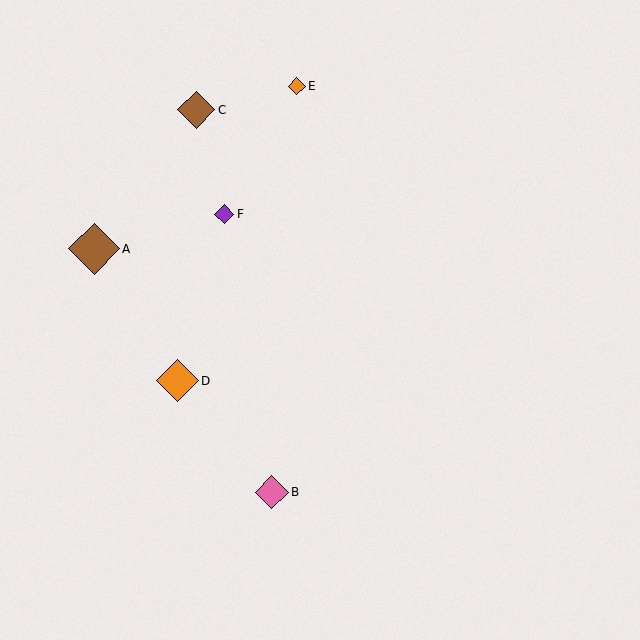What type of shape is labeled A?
Shape A is a brown diamond.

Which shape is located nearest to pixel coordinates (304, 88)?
The orange diamond (labeled E) at (297, 86) is nearest to that location.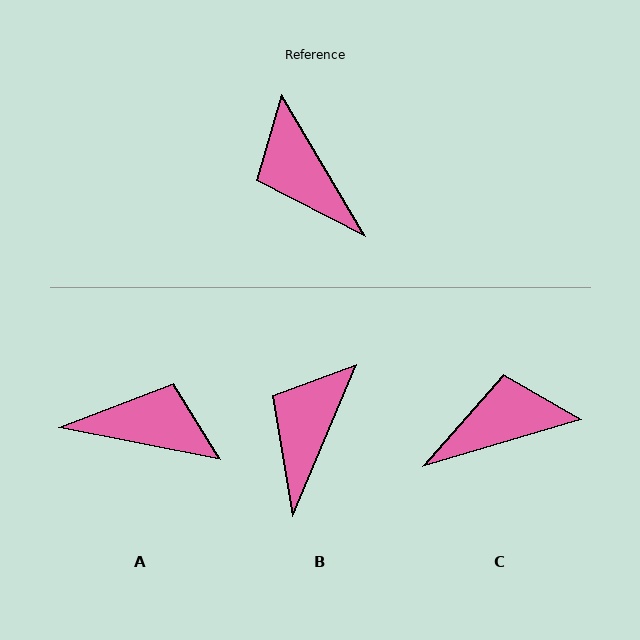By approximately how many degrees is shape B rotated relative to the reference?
Approximately 53 degrees clockwise.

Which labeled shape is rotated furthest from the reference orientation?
A, about 132 degrees away.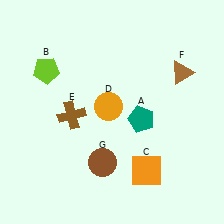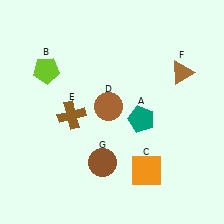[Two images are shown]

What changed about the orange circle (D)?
In Image 1, D is orange. In Image 2, it changed to brown.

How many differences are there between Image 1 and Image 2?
There is 1 difference between the two images.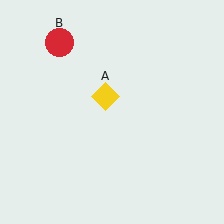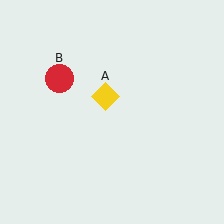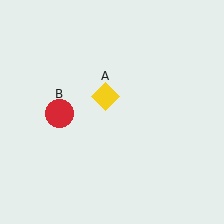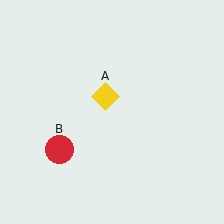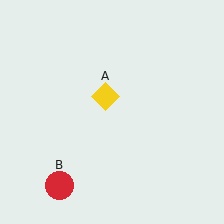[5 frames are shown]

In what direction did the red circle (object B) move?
The red circle (object B) moved down.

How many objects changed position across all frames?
1 object changed position: red circle (object B).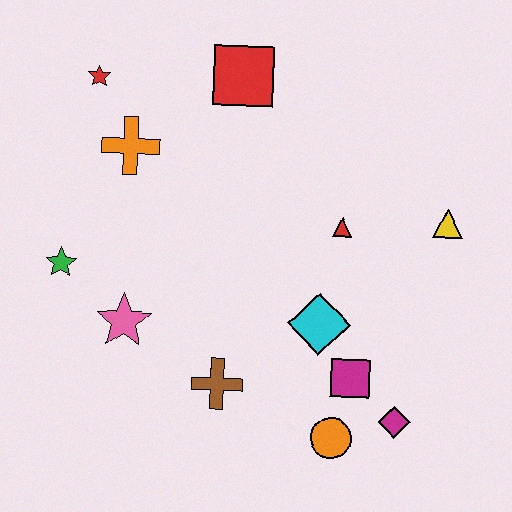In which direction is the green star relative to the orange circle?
The green star is to the left of the orange circle.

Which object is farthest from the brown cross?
The red star is farthest from the brown cross.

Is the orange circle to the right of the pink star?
Yes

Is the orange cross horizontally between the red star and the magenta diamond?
Yes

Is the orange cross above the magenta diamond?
Yes